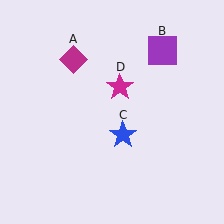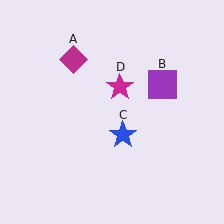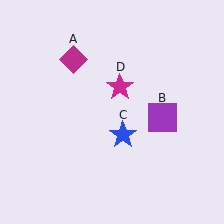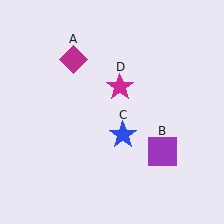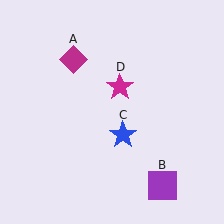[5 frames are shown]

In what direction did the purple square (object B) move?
The purple square (object B) moved down.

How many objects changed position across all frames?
1 object changed position: purple square (object B).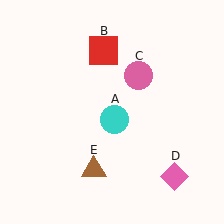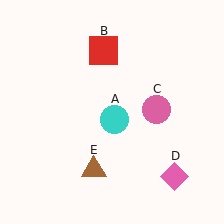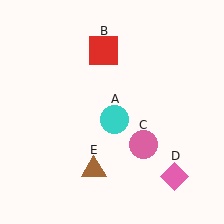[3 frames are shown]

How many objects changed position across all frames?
1 object changed position: pink circle (object C).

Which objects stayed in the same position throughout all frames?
Cyan circle (object A) and red square (object B) and pink diamond (object D) and brown triangle (object E) remained stationary.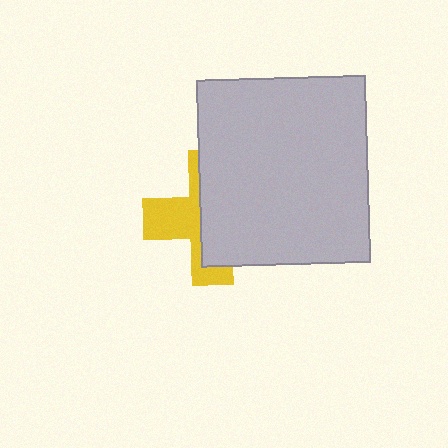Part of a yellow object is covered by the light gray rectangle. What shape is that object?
It is a cross.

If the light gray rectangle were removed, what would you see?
You would see the complete yellow cross.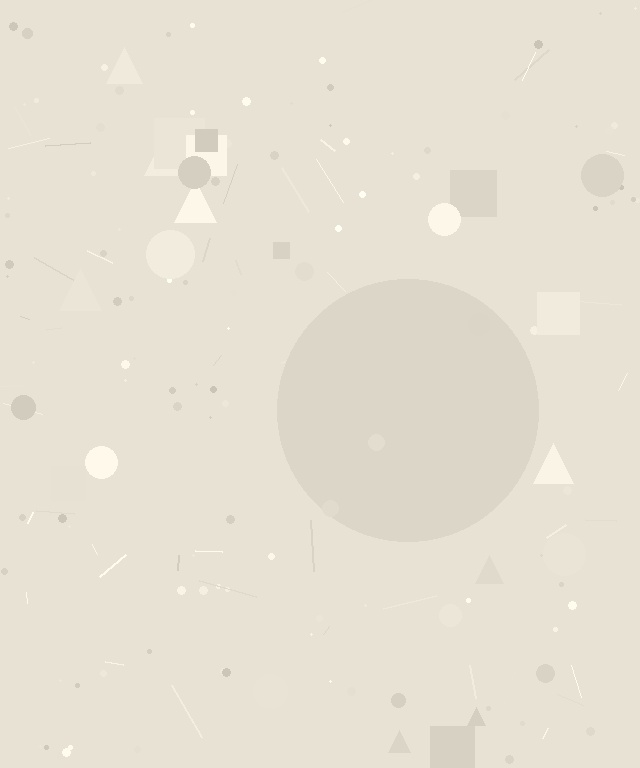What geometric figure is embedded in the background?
A circle is embedded in the background.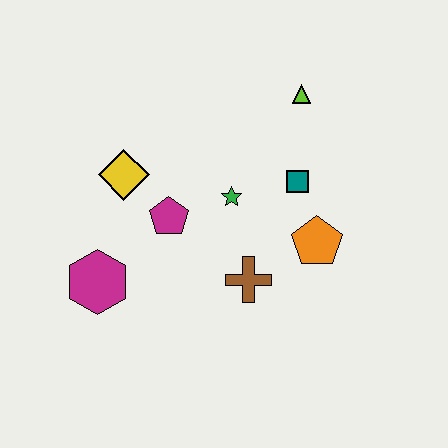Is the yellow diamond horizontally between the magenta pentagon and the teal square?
No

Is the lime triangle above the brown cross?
Yes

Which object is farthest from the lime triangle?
The magenta hexagon is farthest from the lime triangle.